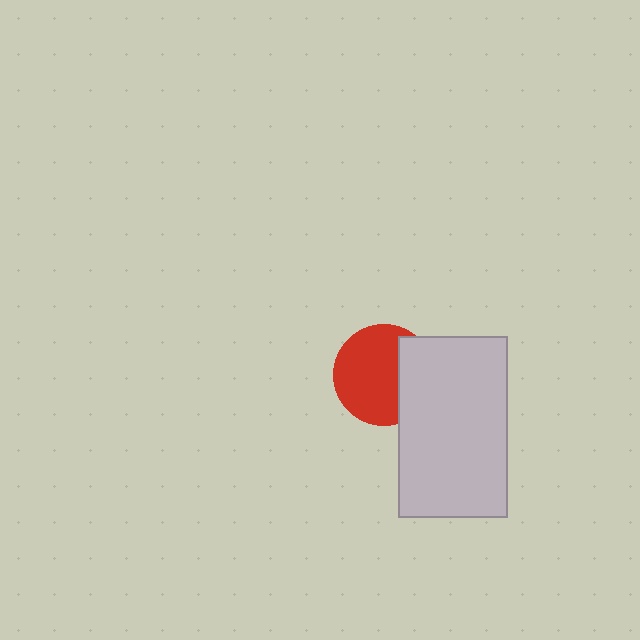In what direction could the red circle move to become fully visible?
The red circle could move left. That would shift it out from behind the light gray rectangle entirely.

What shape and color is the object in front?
The object in front is a light gray rectangle.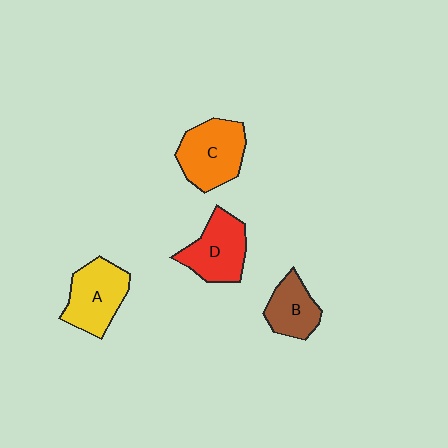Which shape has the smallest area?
Shape B (brown).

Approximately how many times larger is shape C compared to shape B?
Approximately 1.5 times.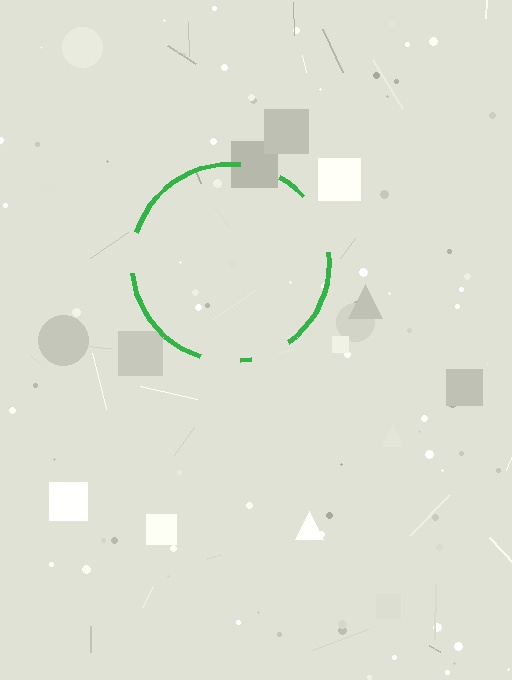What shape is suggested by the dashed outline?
The dashed outline suggests a circle.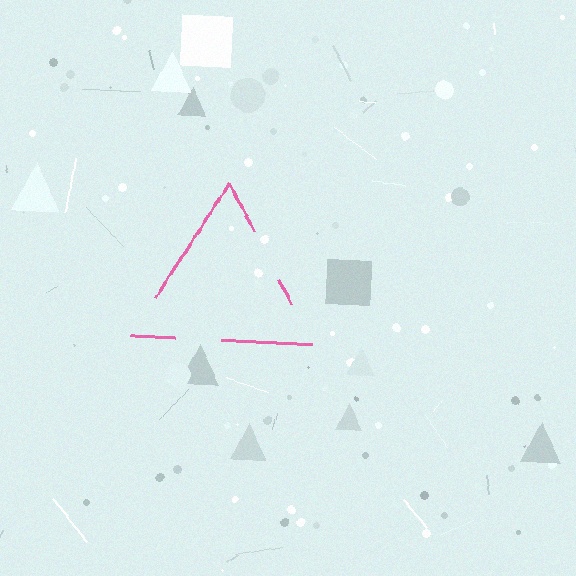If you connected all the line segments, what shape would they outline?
They would outline a triangle.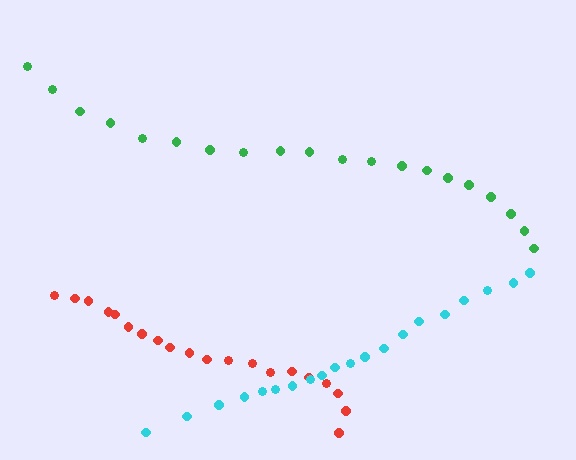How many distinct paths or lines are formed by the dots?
There are 3 distinct paths.